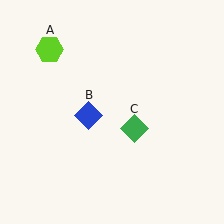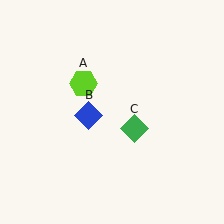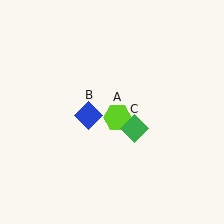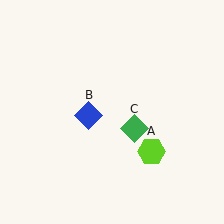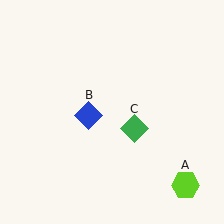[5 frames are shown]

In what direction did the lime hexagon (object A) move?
The lime hexagon (object A) moved down and to the right.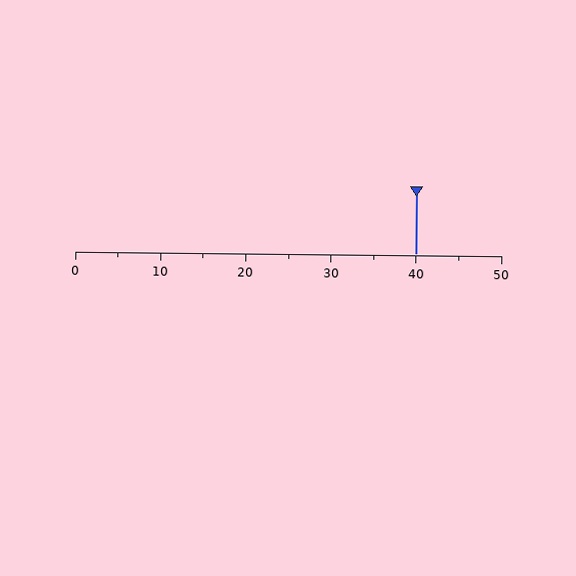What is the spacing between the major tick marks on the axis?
The major ticks are spaced 10 apart.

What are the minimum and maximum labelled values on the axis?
The axis runs from 0 to 50.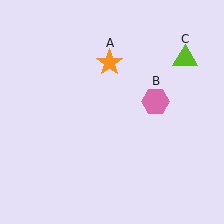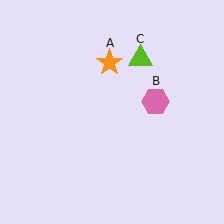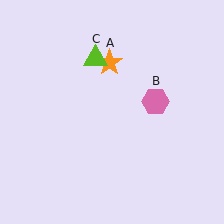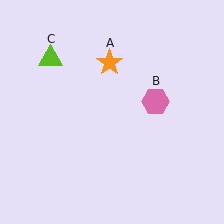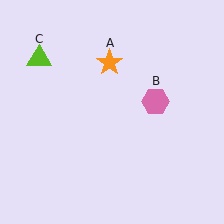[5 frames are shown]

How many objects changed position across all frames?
1 object changed position: lime triangle (object C).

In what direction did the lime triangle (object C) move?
The lime triangle (object C) moved left.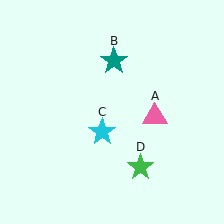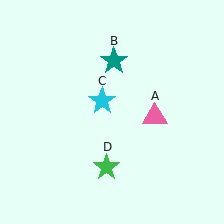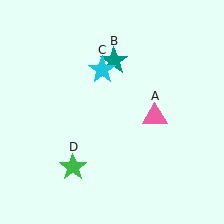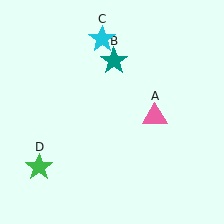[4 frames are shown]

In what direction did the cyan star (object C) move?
The cyan star (object C) moved up.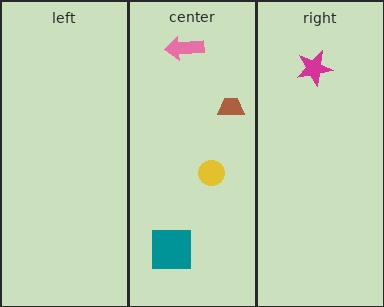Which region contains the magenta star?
The right region.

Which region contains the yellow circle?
The center region.